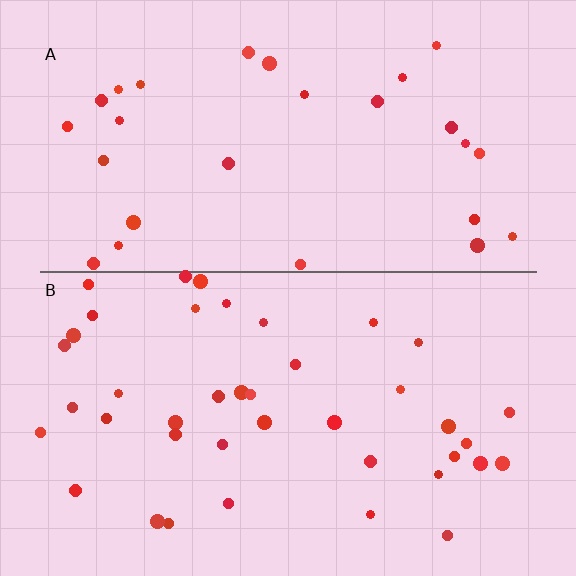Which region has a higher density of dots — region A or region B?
B (the bottom).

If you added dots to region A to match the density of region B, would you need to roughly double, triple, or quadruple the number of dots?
Approximately double.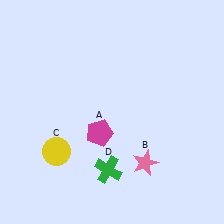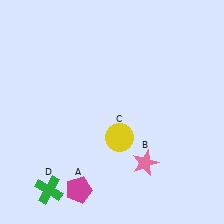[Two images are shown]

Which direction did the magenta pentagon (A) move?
The magenta pentagon (A) moved down.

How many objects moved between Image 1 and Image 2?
3 objects moved between the two images.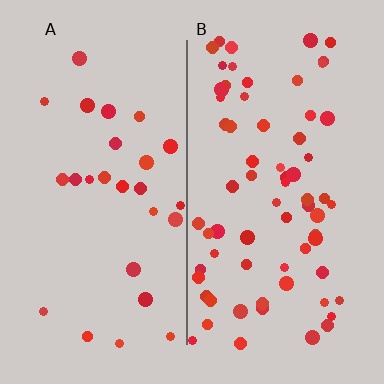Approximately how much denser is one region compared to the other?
Approximately 2.6× — region B over region A.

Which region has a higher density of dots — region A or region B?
B (the right).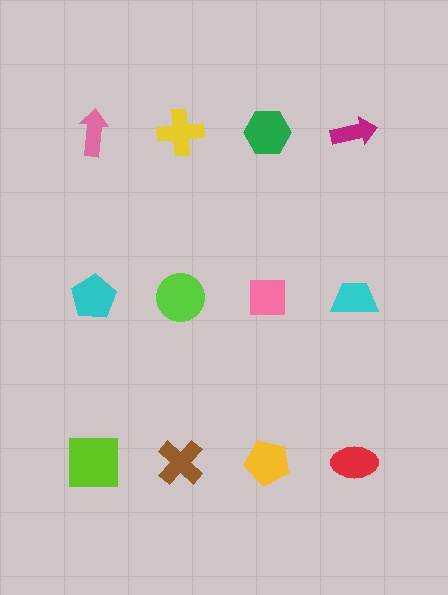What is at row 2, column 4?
A cyan trapezoid.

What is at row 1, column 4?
A magenta arrow.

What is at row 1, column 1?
A pink arrow.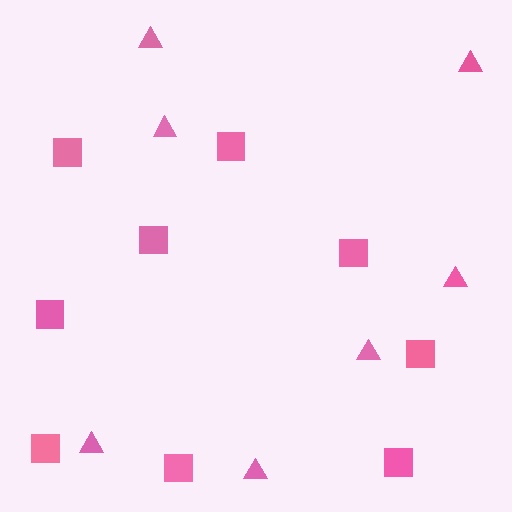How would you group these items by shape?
There are 2 groups: one group of squares (9) and one group of triangles (7).